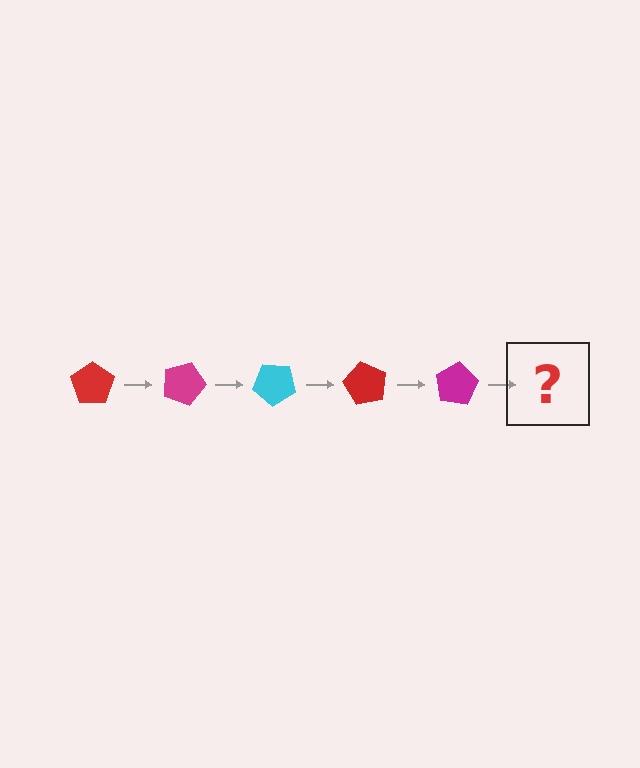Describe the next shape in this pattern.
It should be a cyan pentagon, rotated 100 degrees from the start.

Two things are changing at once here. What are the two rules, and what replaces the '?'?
The two rules are that it rotates 20 degrees each step and the color cycles through red, magenta, and cyan. The '?' should be a cyan pentagon, rotated 100 degrees from the start.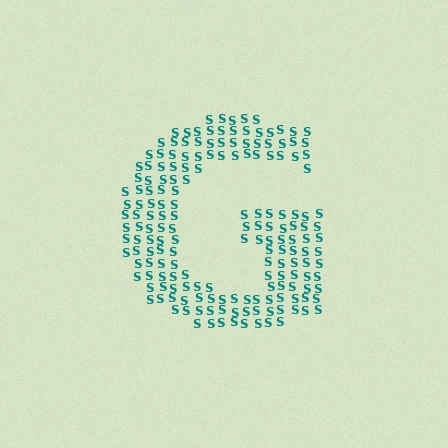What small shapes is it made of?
It is made of small letter S's.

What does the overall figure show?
The overall figure shows the letter G.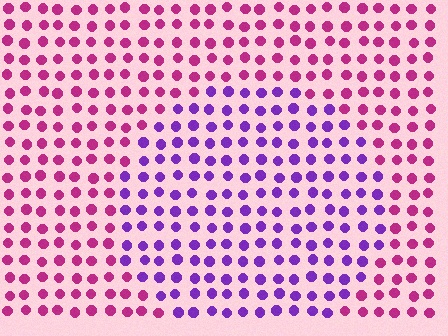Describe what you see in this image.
The image is filled with small magenta elements in a uniform arrangement. A circle-shaped region is visible where the elements are tinted to a slightly different hue, forming a subtle color boundary.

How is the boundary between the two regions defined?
The boundary is defined purely by a slight shift in hue (about 49 degrees). Spacing, size, and orientation are identical on both sides.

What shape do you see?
I see a circle.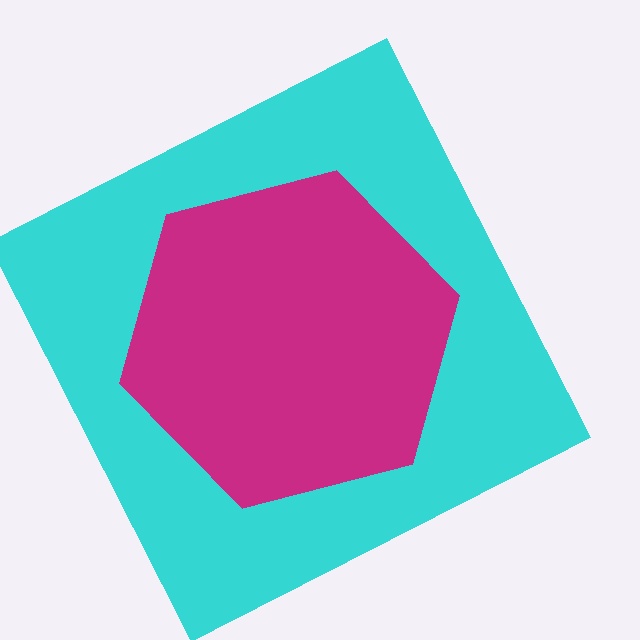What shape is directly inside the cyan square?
The magenta hexagon.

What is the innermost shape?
The magenta hexagon.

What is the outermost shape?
The cyan square.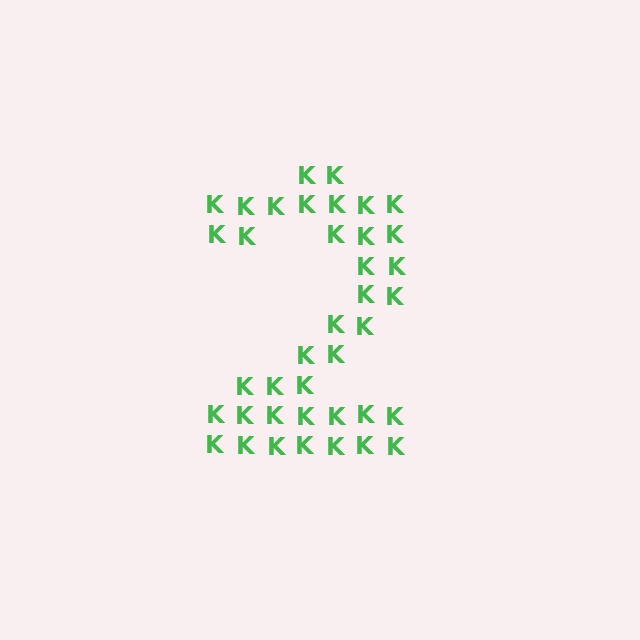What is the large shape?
The large shape is the digit 2.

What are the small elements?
The small elements are letter K's.